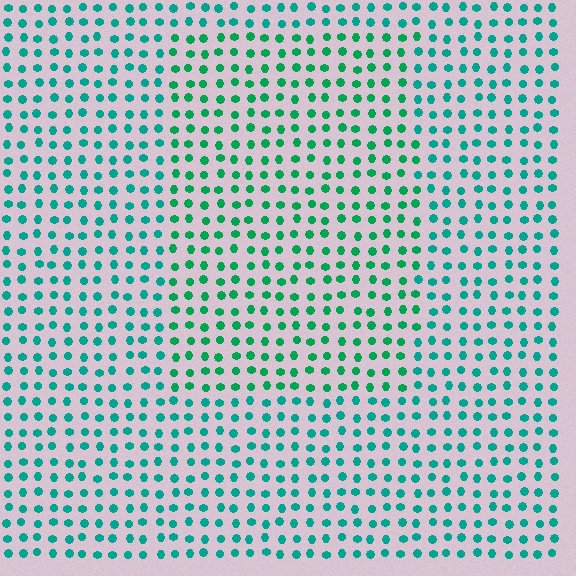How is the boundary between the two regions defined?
The boundary is defined purely by a slight shift in hue (about 23 degrees). Spacing, size, and orientation are identical on both sides.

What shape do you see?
I see a rectangle.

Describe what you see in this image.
The image is filled with small teal elements in a uniform arrangement. A rectangle-shaped region is visible where the elements are tinted to a slightly different hue, forming a subtle color boundary.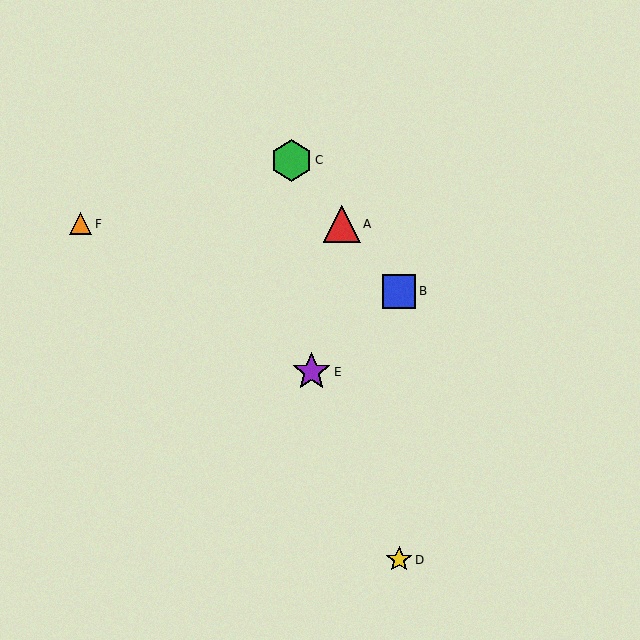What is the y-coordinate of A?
Object A is at y≈224.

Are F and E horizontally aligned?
No, F is at y≈224 and E is at y≈372.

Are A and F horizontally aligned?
Yes, both are at y≈224.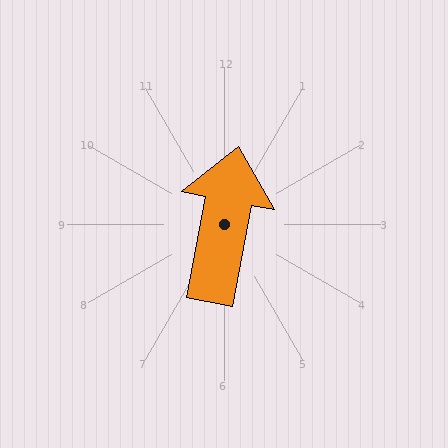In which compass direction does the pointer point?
North.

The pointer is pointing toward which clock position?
Roughly 12 o'clock.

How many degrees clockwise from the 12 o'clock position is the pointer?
Approximately 11 degrees.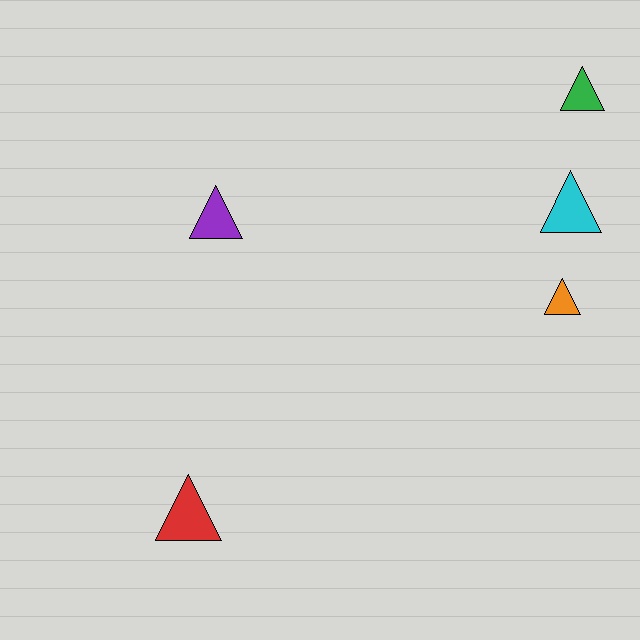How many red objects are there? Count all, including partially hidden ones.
There is 1 red object.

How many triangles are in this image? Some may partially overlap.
There are 5 triangles.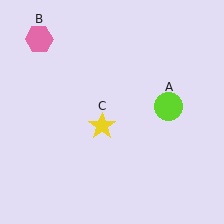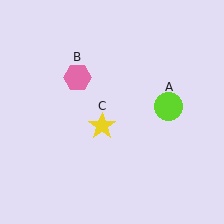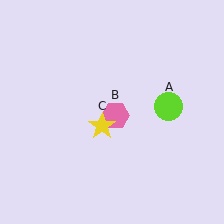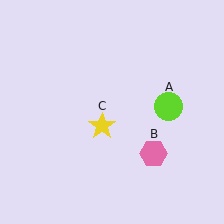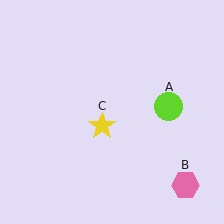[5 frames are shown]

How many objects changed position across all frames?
1 object changed position: pink hexagon (object B).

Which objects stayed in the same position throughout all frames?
Lime circle (object A) and yellow star (object C) remained stationary.